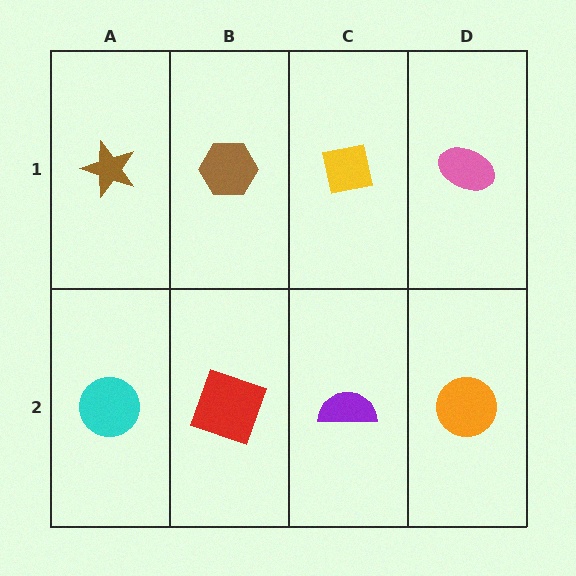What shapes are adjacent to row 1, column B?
A red square (row 2, column B), a brown star (row 1, column A), a yellow square (row 1, column C).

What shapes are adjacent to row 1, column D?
An orange circle (row 2, column D), a yellow square (row 1, column C).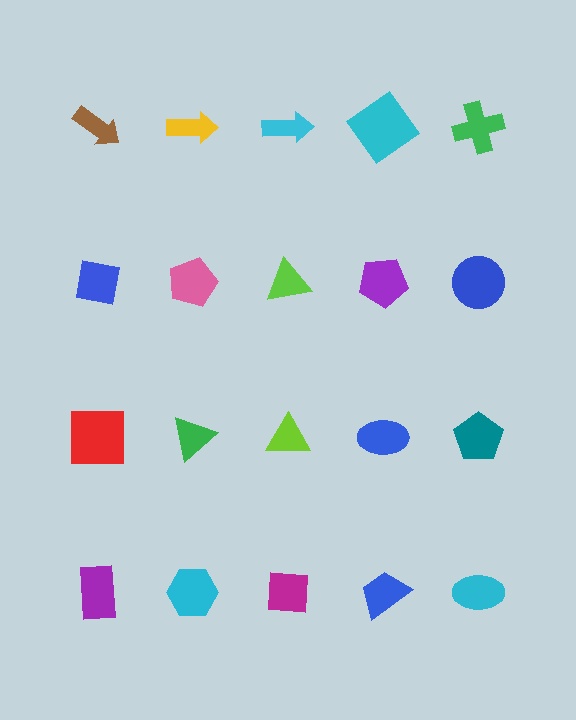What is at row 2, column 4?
A purple pentagon.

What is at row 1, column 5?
A green cross.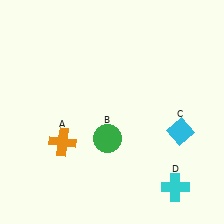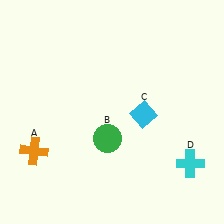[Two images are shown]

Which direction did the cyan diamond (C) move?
The cyan diamond (C) moved left.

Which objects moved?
The objects that moved are: the orange cross (A), the cyan diamond (C), the cyan cross (D).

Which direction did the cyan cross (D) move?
The cyan cross (D) moved up.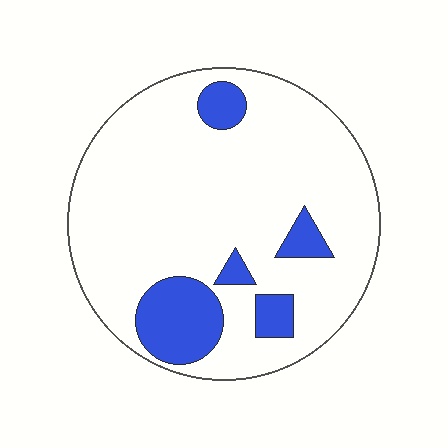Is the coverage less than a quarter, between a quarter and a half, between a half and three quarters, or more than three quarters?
Less than a quarter.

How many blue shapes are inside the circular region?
5.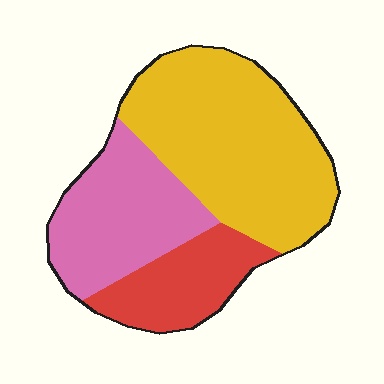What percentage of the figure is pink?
Pink covers 30% of the figure.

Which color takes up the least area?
Red, at roughly 20%.